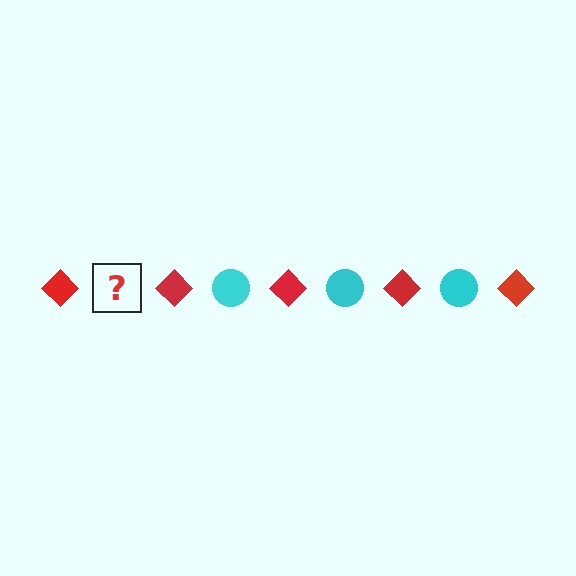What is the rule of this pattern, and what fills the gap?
The rule is that the pattern alternates between red diamond and cyan circle. The gap should be filled with a cyan circle.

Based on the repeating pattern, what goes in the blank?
The blank should be a cyan circle.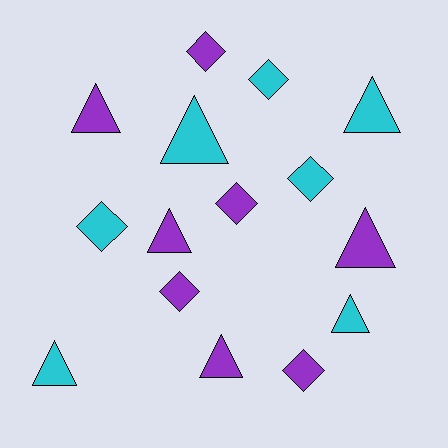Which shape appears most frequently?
Triangle, with 8 objects.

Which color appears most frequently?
Purple, with 8 objects.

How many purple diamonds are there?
There are 4 purple diamonds.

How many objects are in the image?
There are 15 objects.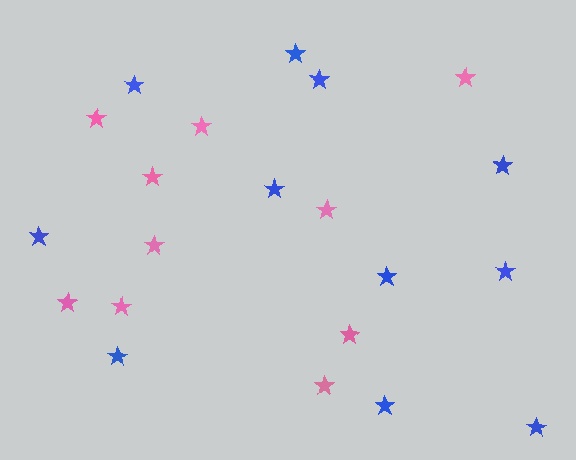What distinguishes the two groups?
There are 2 groups: one group of blue stars (11) and one group of pink stars (10).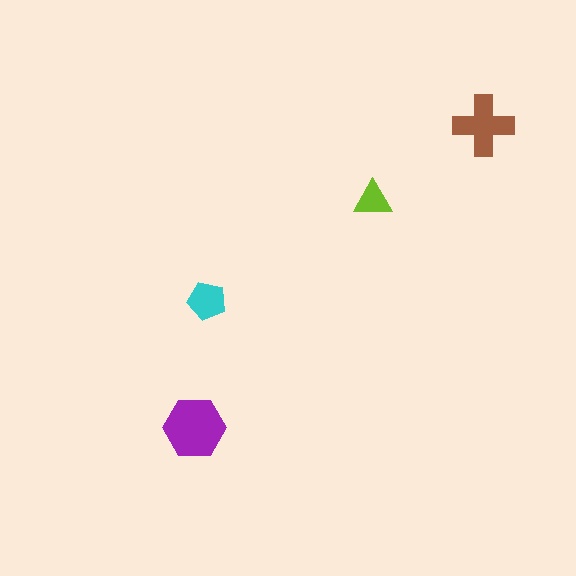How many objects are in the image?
There are 4 objects in the image.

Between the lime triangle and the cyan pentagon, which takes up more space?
The cyan pentagon.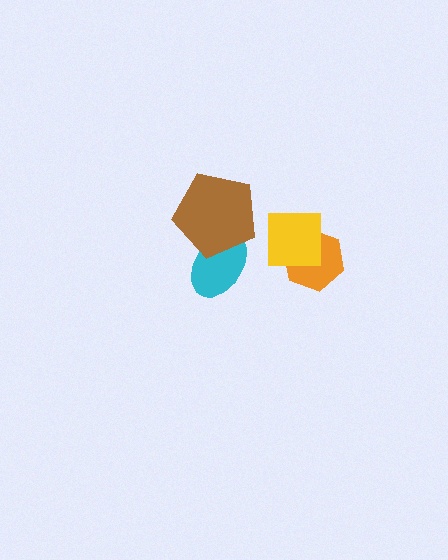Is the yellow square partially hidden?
No, no other shape covers it.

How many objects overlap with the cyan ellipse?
1 object overlaps with the cyan ellipse.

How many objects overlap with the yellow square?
1 object overlaps with the yellow square.